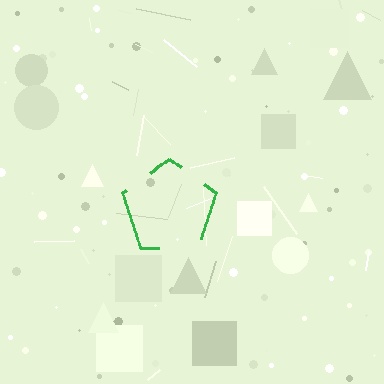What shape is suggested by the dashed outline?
The dashed outline suggests a pentagon.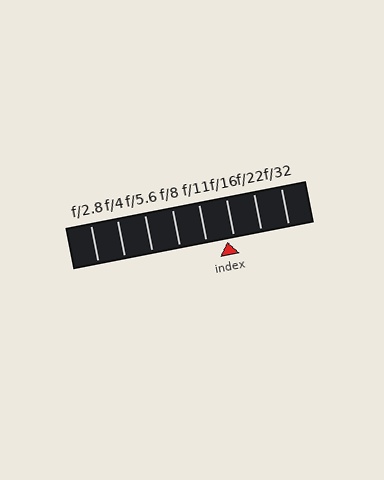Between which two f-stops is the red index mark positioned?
The index mark is between f/11 and f/16.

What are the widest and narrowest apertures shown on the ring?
The widest aperture shown is f/2.8 and the narrowest is f/32.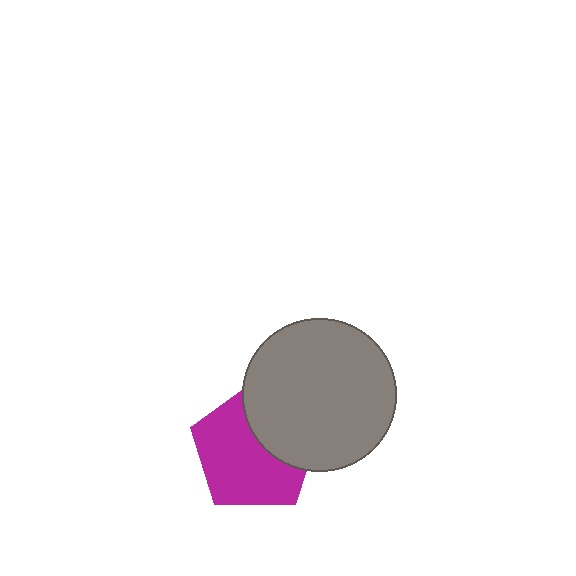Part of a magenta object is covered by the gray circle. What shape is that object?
It is a pentagon.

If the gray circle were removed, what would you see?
You would see the complete magenta pentagon.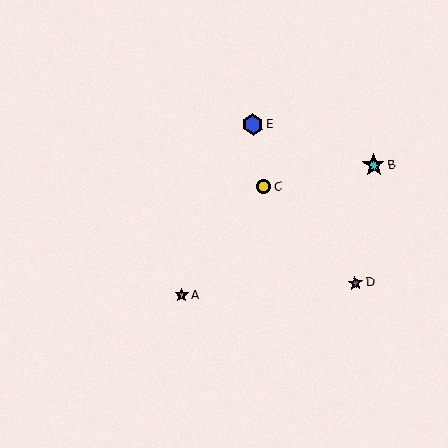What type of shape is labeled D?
Shape D is a magenta star.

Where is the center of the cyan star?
The center of the cyan star is at (374, 165).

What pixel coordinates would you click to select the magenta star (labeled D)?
Click at (355, 283) to select the magenta star D.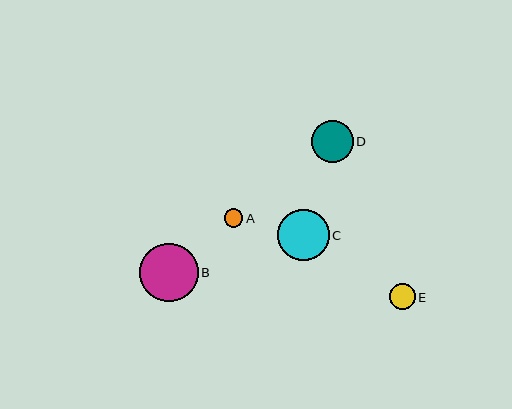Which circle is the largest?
Circle B is the largest with a size of approximately 58 pixels.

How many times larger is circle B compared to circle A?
Circle B is approximately 3.2 times the size of circle A.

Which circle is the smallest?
Circle A is the smallest with a size of approximately 18 pixels.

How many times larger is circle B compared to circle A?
Circle B is approximately 3.2 times the size of circle A.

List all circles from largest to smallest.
From largest to smallest: B, C, D, E, A.